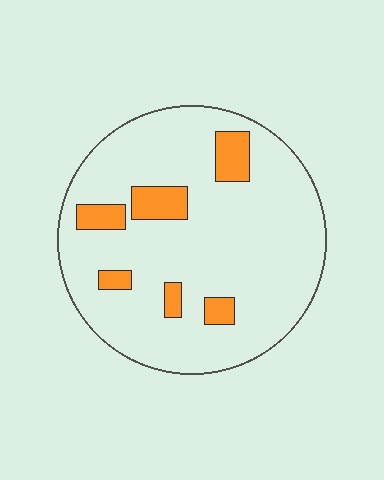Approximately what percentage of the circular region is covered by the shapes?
Approximately 15%.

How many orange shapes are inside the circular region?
6.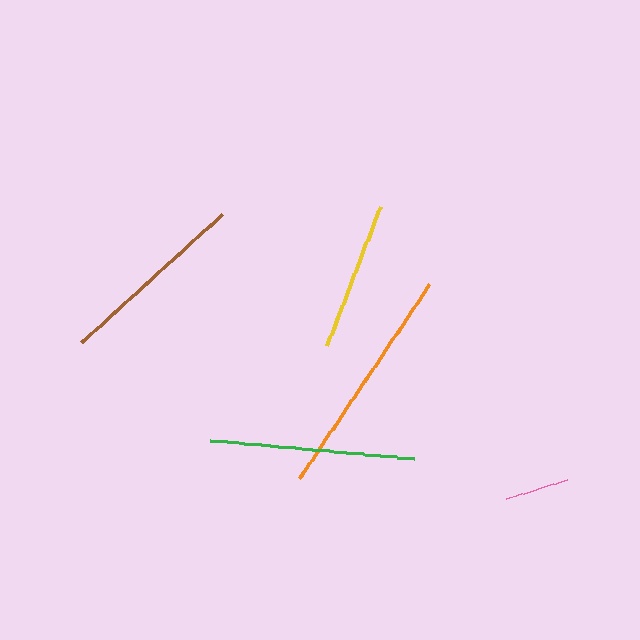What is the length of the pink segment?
The pink segment is approximately 63 pixels long.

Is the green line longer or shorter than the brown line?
The green line is longer than the brown line.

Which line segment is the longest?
The orange line is the longest at approximately 233 pixels.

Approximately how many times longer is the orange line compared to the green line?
The orange line is approximately 1.1 times the length of the green line.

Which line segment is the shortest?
The pink line is the shortest at approximately 63 pixels.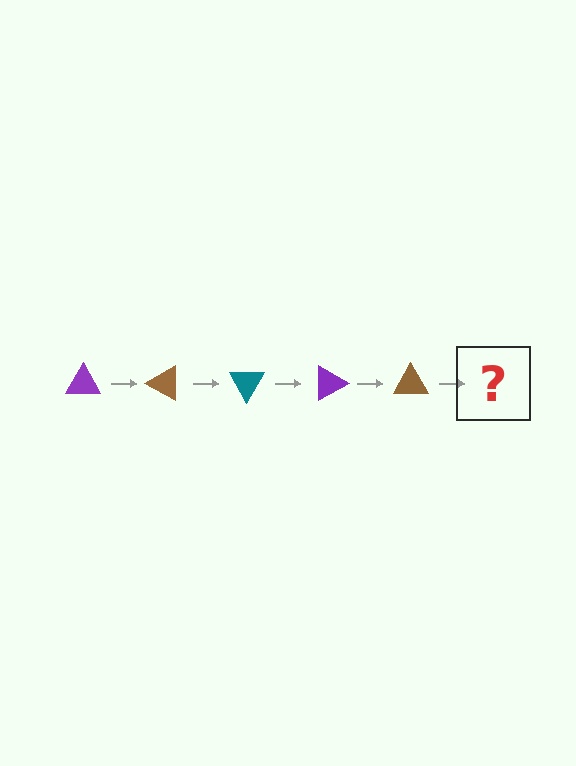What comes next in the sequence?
The next element should be a teal triangle, rotated 150 degrees from the start.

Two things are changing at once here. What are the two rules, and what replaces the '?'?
The two rules are that it rotates 30 degrees each step and the color cycles through purple, brown, and teal. The '?' should be a teal triangle, rotated 150 degrees from the start.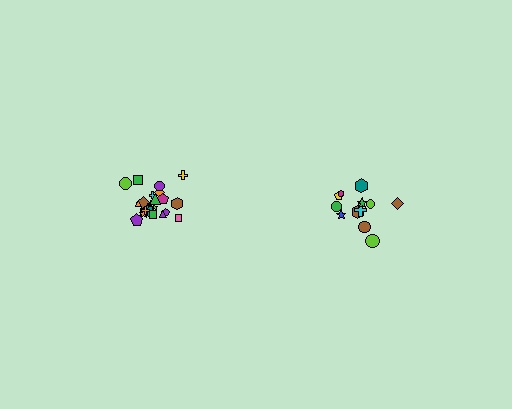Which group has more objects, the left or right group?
The left group.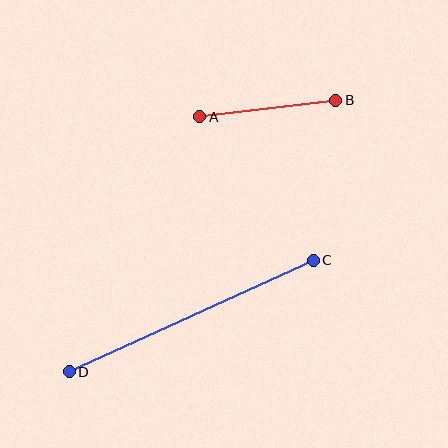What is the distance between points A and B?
The distance is approximately 137 pixels.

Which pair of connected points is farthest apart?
Points C and D are farthest apart.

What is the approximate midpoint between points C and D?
The midpoint is at approximately (191, 316) pixels.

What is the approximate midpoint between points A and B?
The midpoint is at approximately (268, 109) pixels.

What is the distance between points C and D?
The distance is approximately 268 pixels.